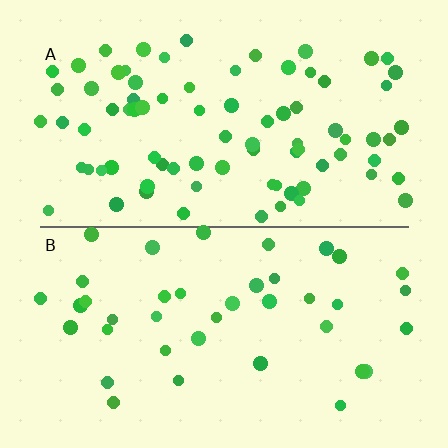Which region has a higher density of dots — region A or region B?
A (the top).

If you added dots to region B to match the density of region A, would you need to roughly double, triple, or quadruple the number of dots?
Approximately double.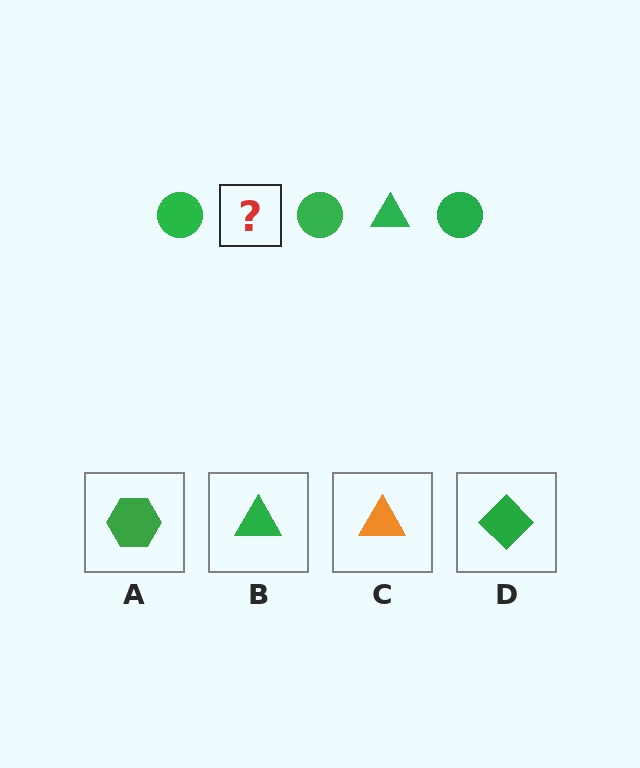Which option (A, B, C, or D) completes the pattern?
B.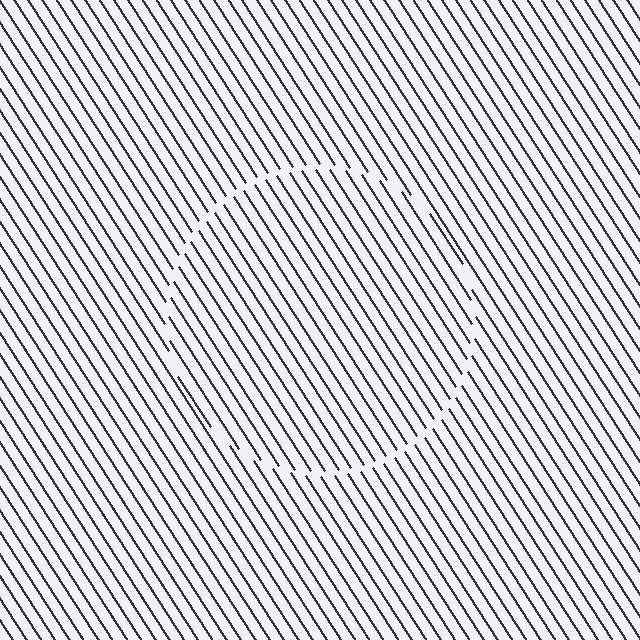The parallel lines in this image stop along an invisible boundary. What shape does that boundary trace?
An illusory circle. The interior of the shape contains the same grating, shifted by half a period — the contour is defined by the phase discontinuity where line-ends from the inner and outer gratings abut.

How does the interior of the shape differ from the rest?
The interior of the shape contains the same grating, shifted by half a period — the contour is defined by the phase discontinuity where line-ends from the inner and outer gratings abut.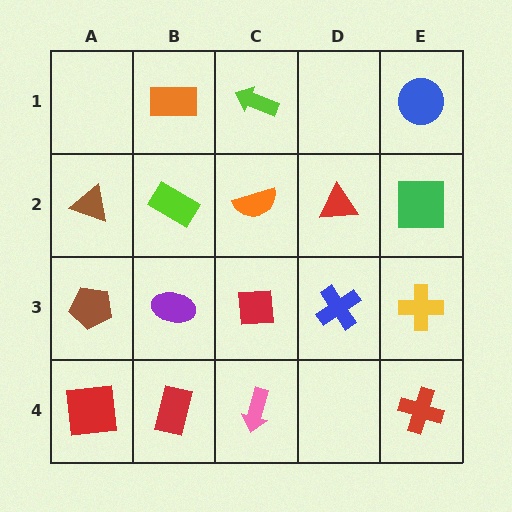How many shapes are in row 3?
5 shapes.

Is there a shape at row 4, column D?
No, that cell is empty.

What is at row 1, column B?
An orange rectangle.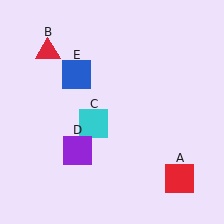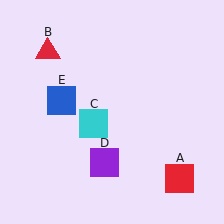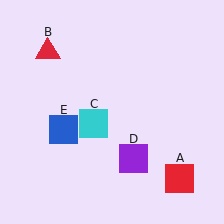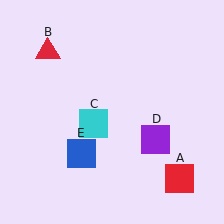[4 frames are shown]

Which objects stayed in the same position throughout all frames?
Red square (object A) and red triangle (object B) and cyan square (object C) remained stationary.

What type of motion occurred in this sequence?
The purple square (object D), blue square (object E) rotated counterclockwise around the center of the scene.